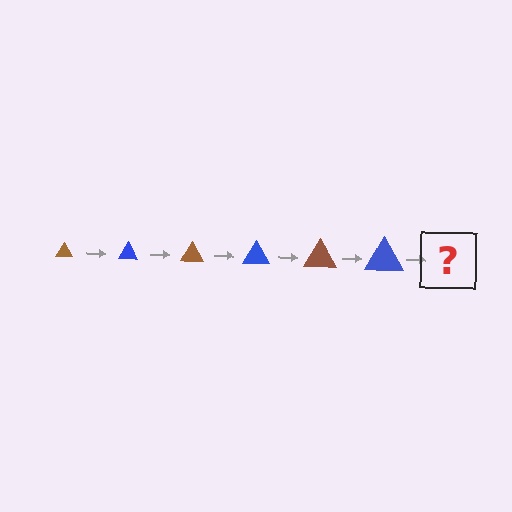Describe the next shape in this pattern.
It should be a brown triangle, larger than the previous one.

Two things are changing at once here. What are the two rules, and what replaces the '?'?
The two rules are that the triangle grows larger each step and the color cycles through brown and blue. The '?' should be a brown triangle, larger than the previous one.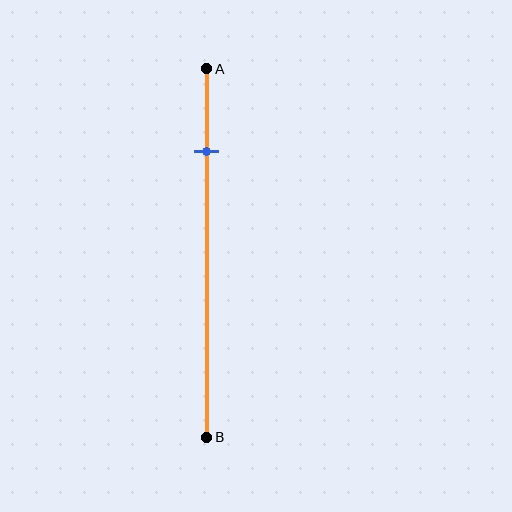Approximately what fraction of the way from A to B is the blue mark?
The blue mark is approximately 20% of the way from A to B.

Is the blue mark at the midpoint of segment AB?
No, the mark is at about 20% from A, not at the 50% midpoint.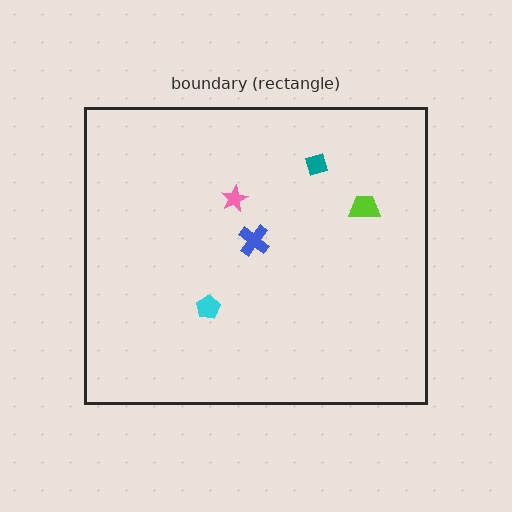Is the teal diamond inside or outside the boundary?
Inside.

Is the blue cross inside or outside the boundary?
Inside.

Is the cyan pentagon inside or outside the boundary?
Inside.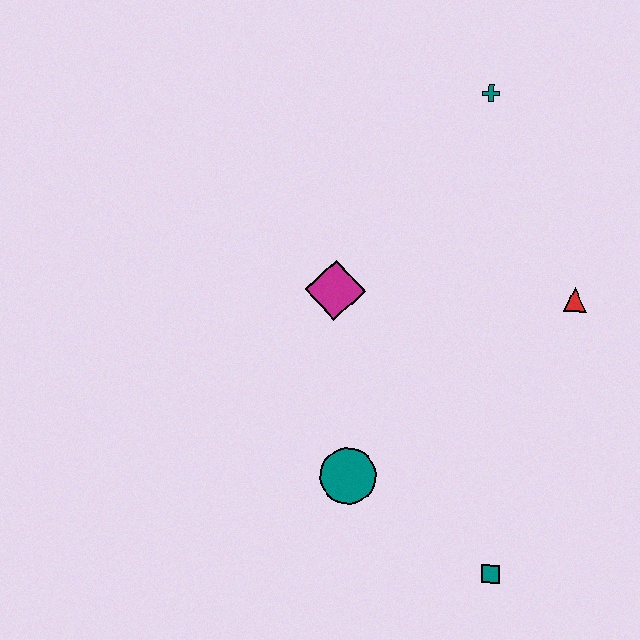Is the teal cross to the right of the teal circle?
Yes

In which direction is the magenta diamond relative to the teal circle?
The magenta diamond is above the teal circle.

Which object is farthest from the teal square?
The teal cross is farthest from the teal square.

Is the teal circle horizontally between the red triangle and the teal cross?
No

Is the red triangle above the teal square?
Yes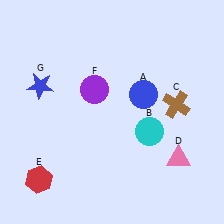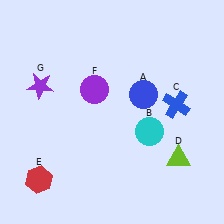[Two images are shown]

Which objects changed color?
C changed from brown to blue. D changed from pink to lime. G changed from blue to purple.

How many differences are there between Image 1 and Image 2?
There are 3 differences between the two images.